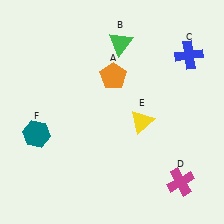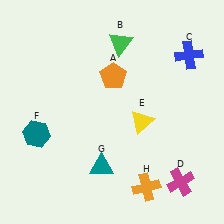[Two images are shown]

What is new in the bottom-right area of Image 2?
An orange cross (H) was added in the bottom-right area of Image 2.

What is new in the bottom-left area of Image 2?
A teal triangle (G) was added in the bottom-left area of Image 2.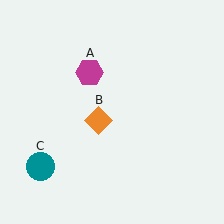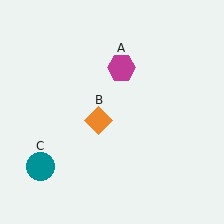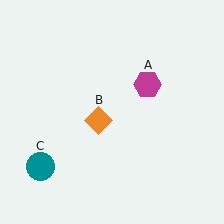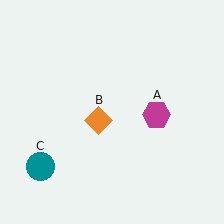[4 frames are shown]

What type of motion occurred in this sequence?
The magenta hexagon (object A) rotated clockwise around the center of the scene.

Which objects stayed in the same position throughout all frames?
Orange diamond (object B) and teal circle (object C) remained stationary.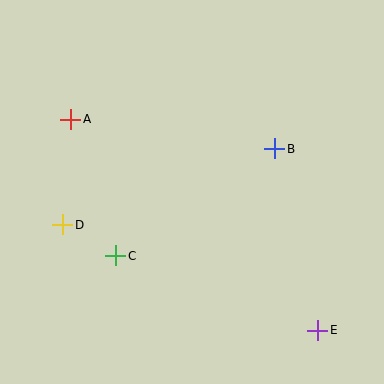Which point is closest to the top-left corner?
Point A is closest to the top-left corner.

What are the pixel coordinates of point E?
Point E is at (318, 330).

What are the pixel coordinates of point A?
Point A is at (71, 119).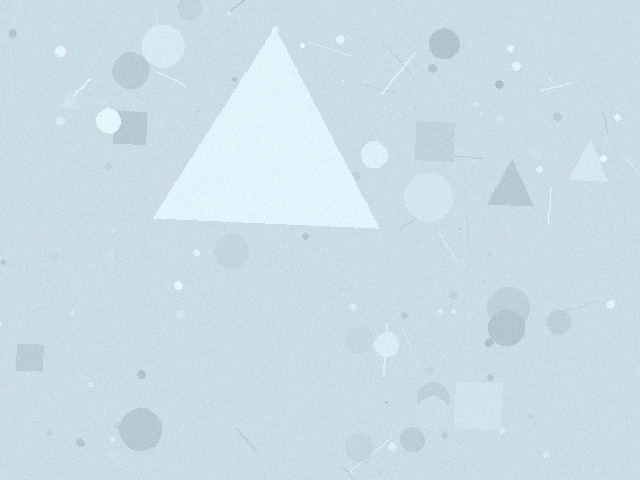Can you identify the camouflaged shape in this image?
The camouflaged shape is a triangle.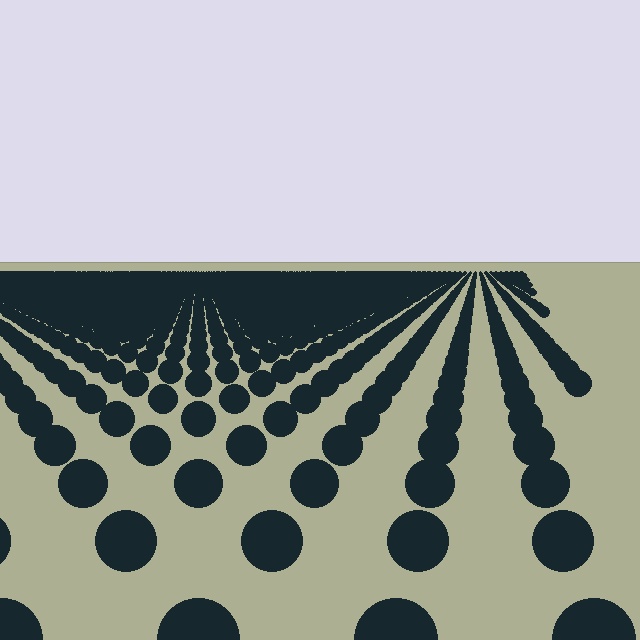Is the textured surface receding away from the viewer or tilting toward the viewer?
The surface is receding away from the viewer. Texture elements get smaller and denser toward the top.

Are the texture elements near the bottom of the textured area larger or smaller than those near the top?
Larger. Near the bottom, elements are closer to the viewer and appear at a bigger on-screen size.